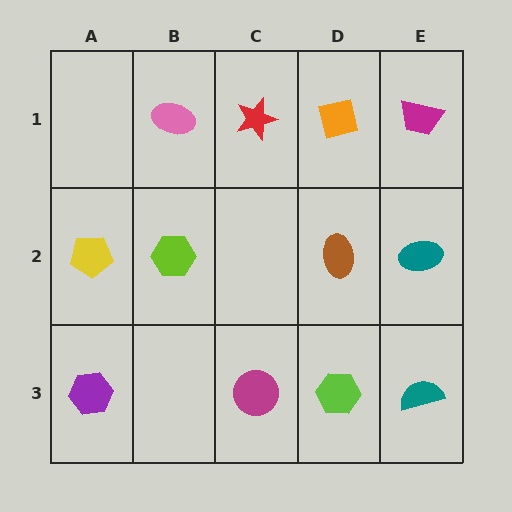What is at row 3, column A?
A purple hexagon.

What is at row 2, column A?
A yellow pentagon.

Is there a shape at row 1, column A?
No, that cell is empty.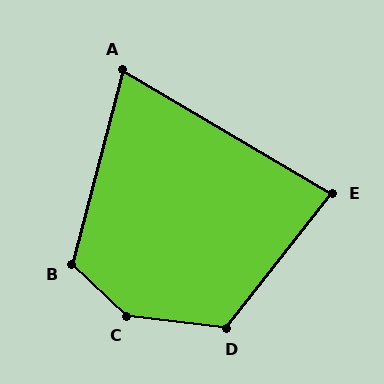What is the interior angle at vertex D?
Approximately 121 degrees (obtuse).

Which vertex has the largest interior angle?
C, at approximately 143 degrees.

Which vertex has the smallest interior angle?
A, at approximately 74 degrees.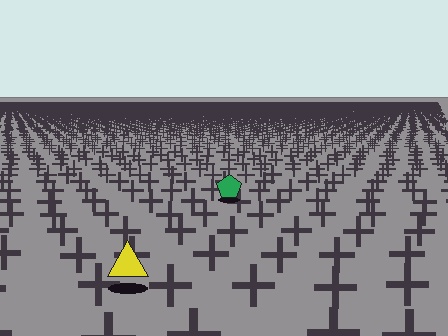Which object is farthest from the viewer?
The green pentagon is farthest from the viewer. It appears smaller and the ground texture around it is denser.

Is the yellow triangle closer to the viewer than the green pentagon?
Yes. The yellow triangle is closer — you can tell from the texture gradient: the ground texture is coarser near it.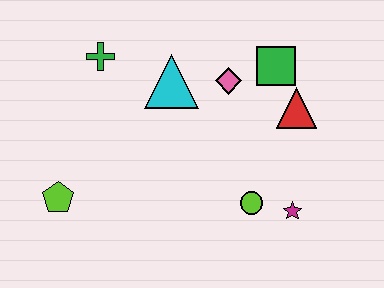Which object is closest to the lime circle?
The magenta star is closest to the lime circle.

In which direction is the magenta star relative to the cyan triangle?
The magenta star is below the cyan triangle.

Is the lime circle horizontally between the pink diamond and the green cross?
No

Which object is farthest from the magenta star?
The green cross is farthest from the magenta star.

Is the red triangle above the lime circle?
Yes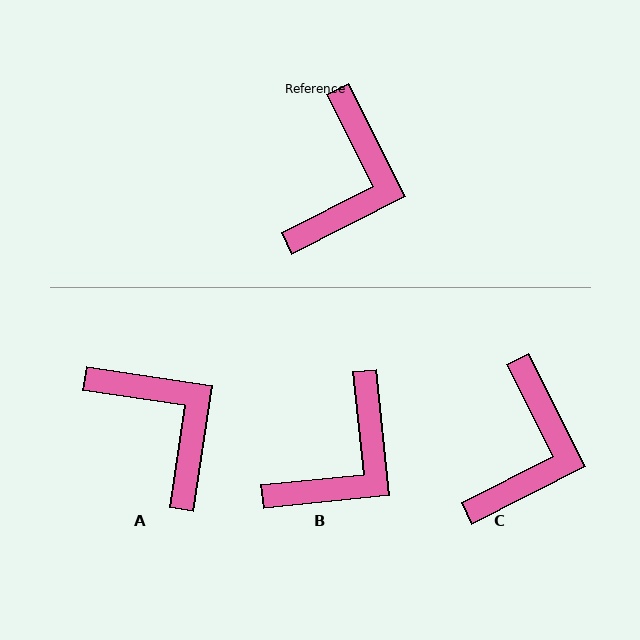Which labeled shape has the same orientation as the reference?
C.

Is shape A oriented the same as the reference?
No, it is off by about 55 degrees.